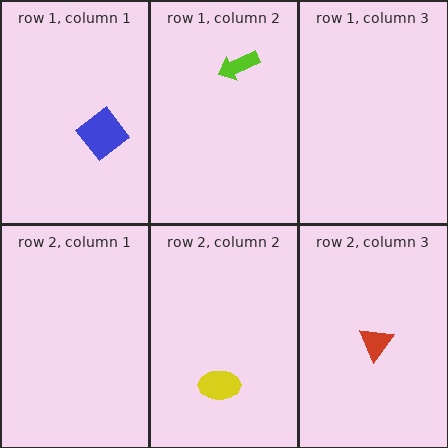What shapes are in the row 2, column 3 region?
The red triangle.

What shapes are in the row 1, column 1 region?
The blue diamond.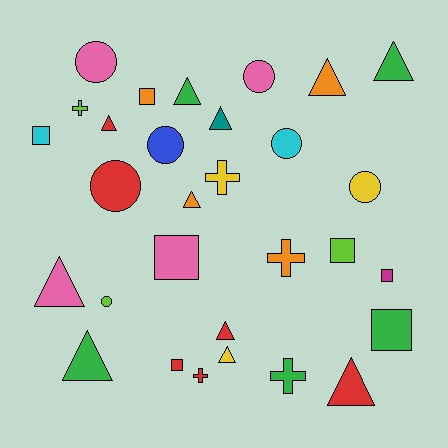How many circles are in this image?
There are 7 circles.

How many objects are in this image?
There are 30 objects.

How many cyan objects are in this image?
There are 2 cyan objects.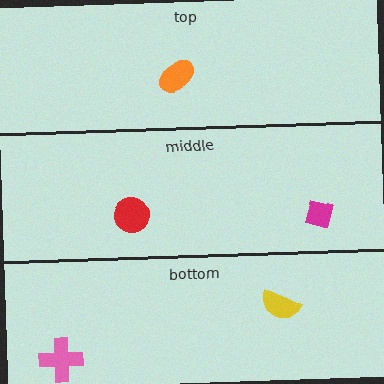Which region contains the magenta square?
The middle region.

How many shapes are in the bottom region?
2.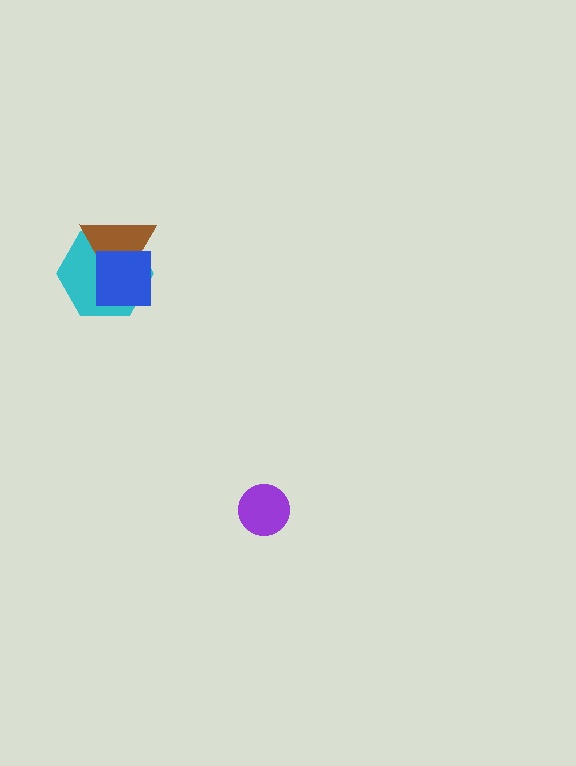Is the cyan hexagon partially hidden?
Yes, it is partially covered by another shape.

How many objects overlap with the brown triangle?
2 objects overlap with the brown triangle.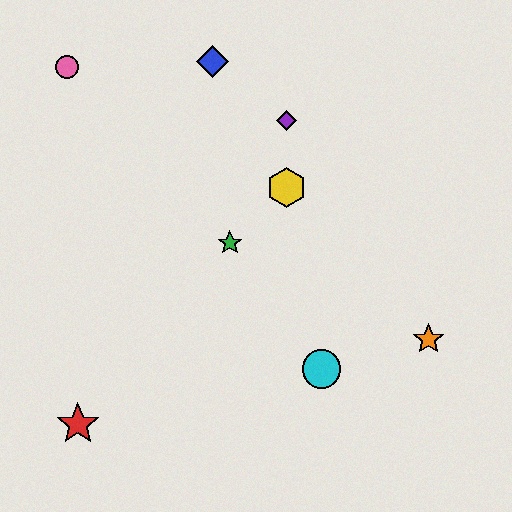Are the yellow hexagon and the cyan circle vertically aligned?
No, the yellow hexagon is at x≈286 and the cyan circle is at x≈322.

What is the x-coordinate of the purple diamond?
The purple diamond is at x≈286.